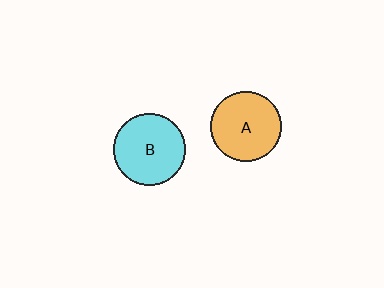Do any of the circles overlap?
No, none of the circles overlap.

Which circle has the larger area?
Circle B (cyan).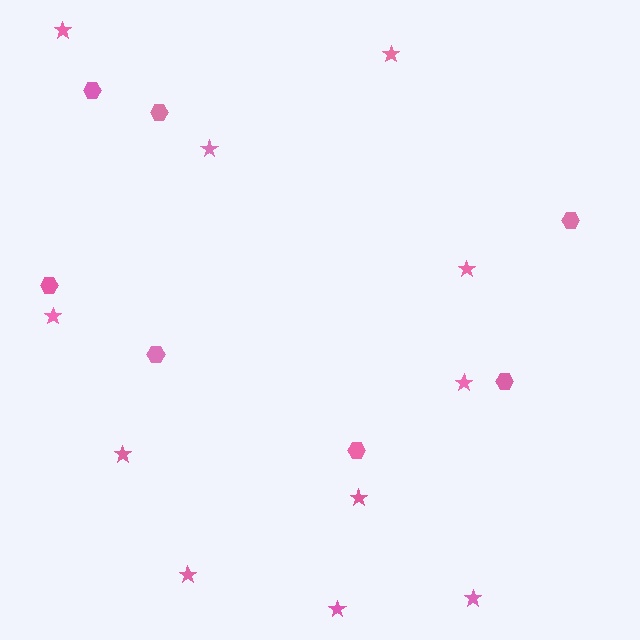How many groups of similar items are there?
There are 2 groups: one group of hexagons (7) and one group of stars (11).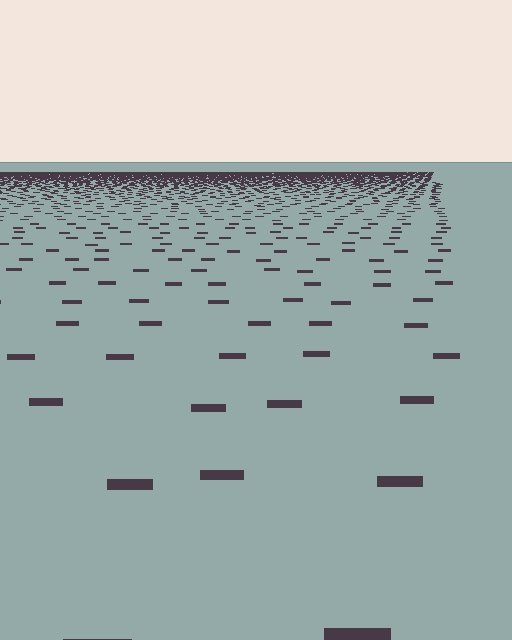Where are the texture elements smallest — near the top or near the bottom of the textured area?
Near the top.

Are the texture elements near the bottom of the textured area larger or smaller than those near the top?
Larger. Near the bottom, elements are closer to the viewer and appear at a bigger on-screen size.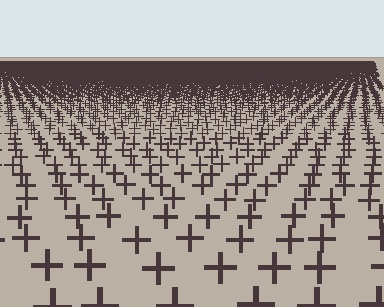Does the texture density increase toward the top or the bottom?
Density increases toward the top.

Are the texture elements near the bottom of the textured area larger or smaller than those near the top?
Larger. Near the bottom, elements are closer to the viewer and appear at a bigger on-screen size.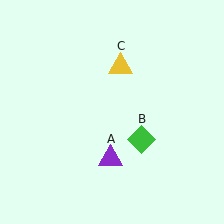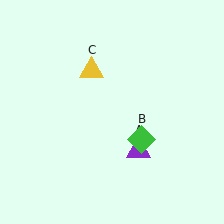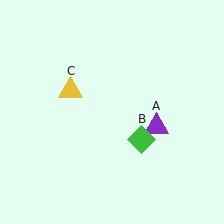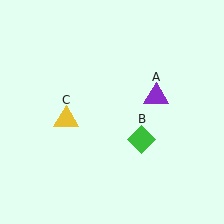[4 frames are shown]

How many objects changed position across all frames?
2 objects changed position: purple triangle (object A), yellow triangle (object C).